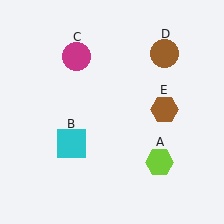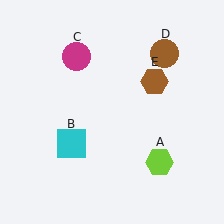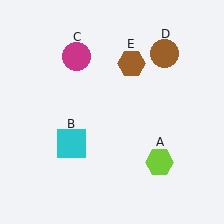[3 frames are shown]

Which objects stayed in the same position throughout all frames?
Lime hexagon (object A) and cyan square (object B) and magenta circle (object C) and brown circle (object D) remained stationary.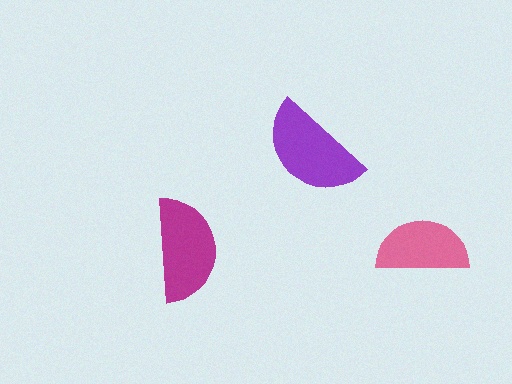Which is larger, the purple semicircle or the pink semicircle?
The purple one.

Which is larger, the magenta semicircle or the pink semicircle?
The magenta one.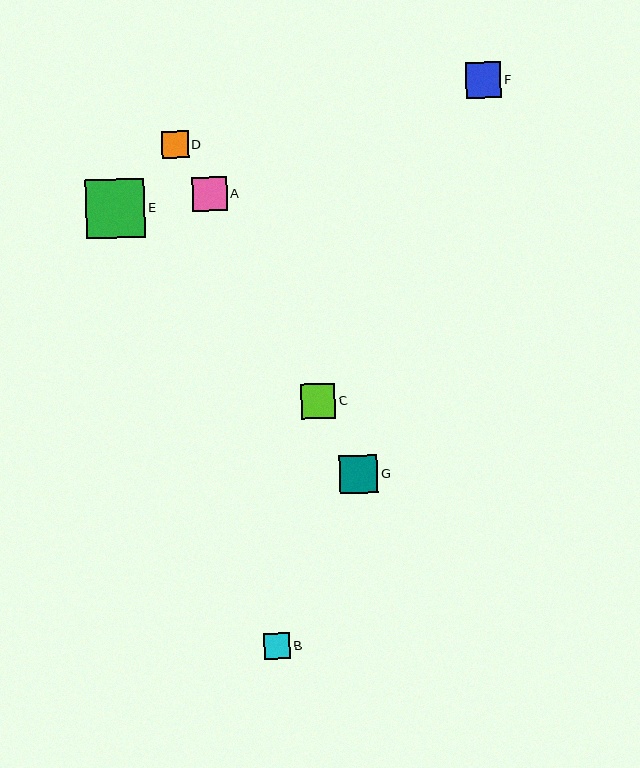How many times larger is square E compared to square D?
Square E is approximately 2.2 times the size of square D.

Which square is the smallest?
Square B is the smallest with a size of approximately 26 pixels.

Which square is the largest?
Square E is the largest with a size of approximately 59 pixels.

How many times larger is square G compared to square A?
Square G is approximately 1.1 times the size of square A.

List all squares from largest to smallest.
From largest to smallest: E, G, F, A, C, D, B.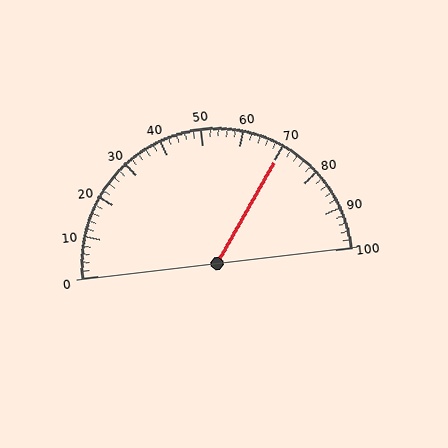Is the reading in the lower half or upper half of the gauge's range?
The reading is in the upper half of the range (0 to 100).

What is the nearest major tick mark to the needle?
The nearest major tick mark is 70.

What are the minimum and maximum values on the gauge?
The gauge ranges from 0 to 100.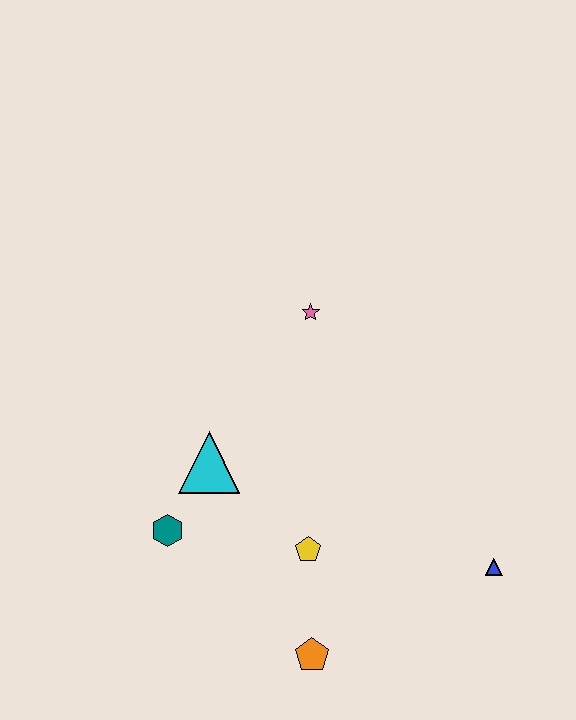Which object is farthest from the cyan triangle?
The blue triangle is farthest from the cyan triangle.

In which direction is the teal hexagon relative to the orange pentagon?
The teal hexagon is to the left of the orange pentagon.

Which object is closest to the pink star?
The cyan triangle is closest to the pink star.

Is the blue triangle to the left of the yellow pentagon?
No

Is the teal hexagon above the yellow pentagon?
Yes